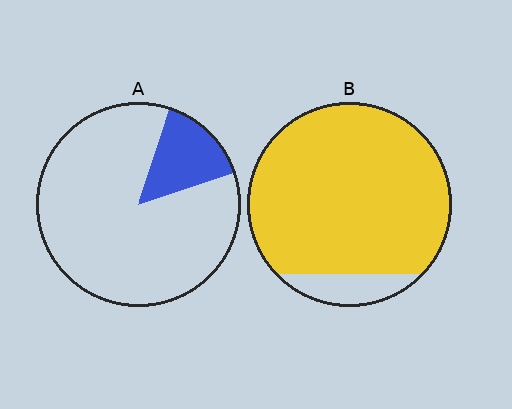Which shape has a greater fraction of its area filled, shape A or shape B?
Shape B.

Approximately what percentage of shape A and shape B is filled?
A is approximately 15% and B is approximately 90%.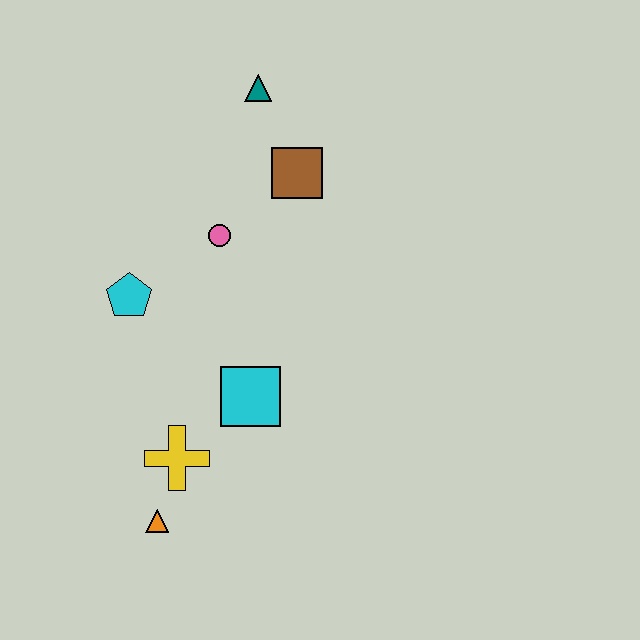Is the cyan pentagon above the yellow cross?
Yes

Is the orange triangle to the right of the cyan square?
No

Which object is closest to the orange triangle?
The yellow cross is closest to the orange triangle.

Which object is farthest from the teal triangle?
The orange triangle is farthest from the teal triangle.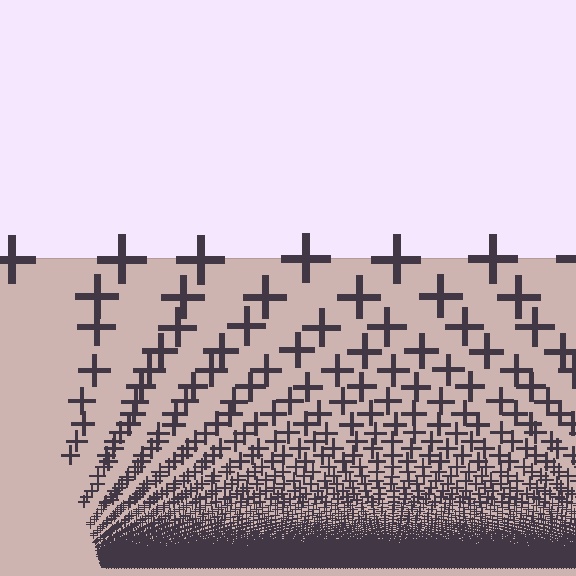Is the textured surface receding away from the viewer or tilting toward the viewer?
The surface appears to tilt toward the viewer. Texture elements get larger and sparser toward the top.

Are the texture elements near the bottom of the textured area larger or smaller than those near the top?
Smaller. The gradient is inverted — elements near the bottom are smaller and denser.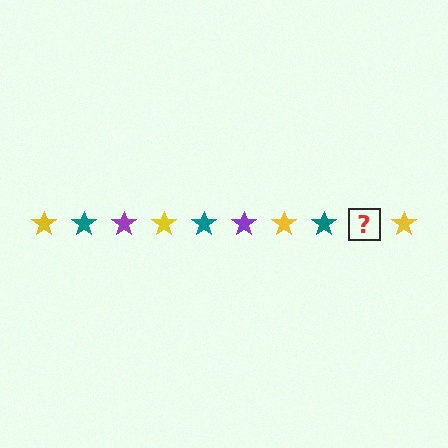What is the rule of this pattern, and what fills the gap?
The rule is that the pattern cycles through yellow, teal, purple stars. The gap should be filled with a purple star.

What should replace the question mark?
The question mark should be replaced with a purple star.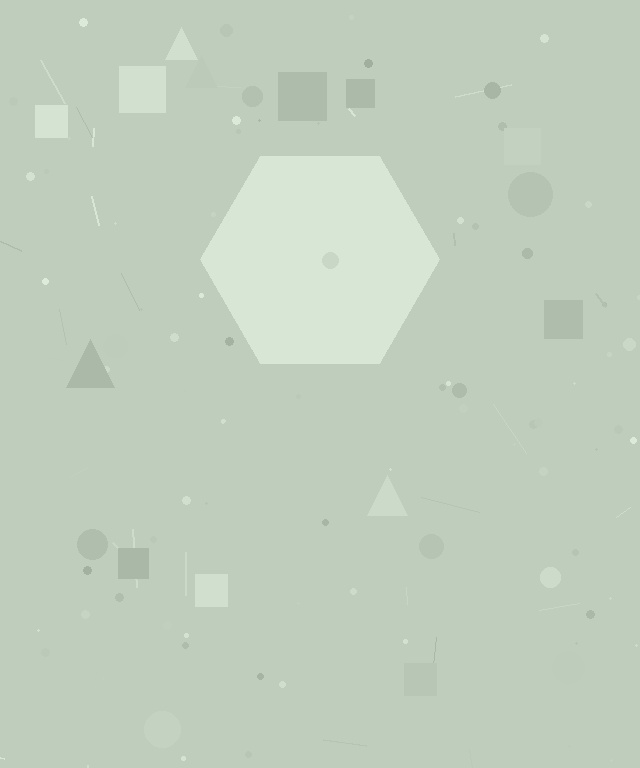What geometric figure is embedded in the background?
A hexagon is embedded in the background.